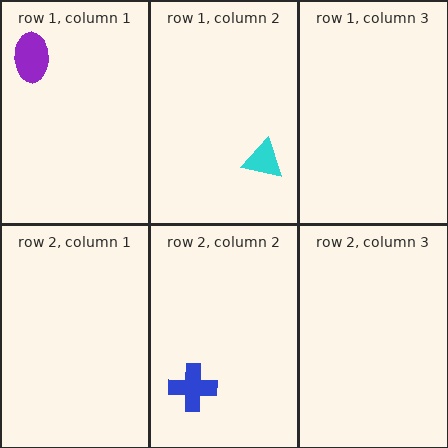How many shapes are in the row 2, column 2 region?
1.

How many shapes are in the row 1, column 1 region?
1.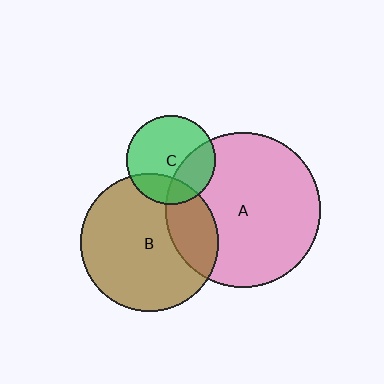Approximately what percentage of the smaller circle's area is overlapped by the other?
Approximately 25%.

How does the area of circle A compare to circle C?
Approximately 3.1 times.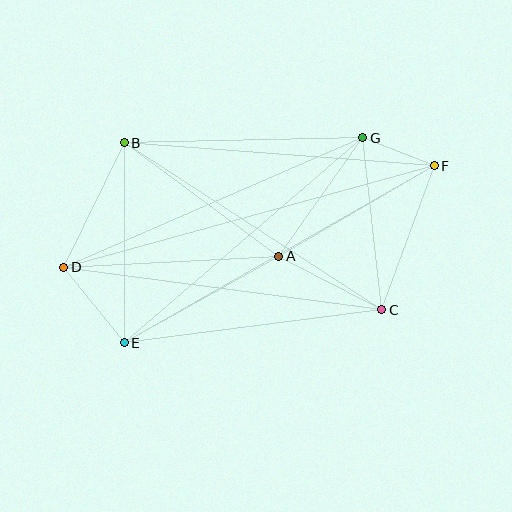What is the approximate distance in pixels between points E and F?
The distance between E and F is approximately 357 pixels.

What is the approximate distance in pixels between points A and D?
The distance between A and D is approximately 215 pixels.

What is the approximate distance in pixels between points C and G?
The distance between C and G is approximately 173 pixels.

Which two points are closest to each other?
Points F and G are closest to each other.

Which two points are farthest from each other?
Points D and F are farthest from each other.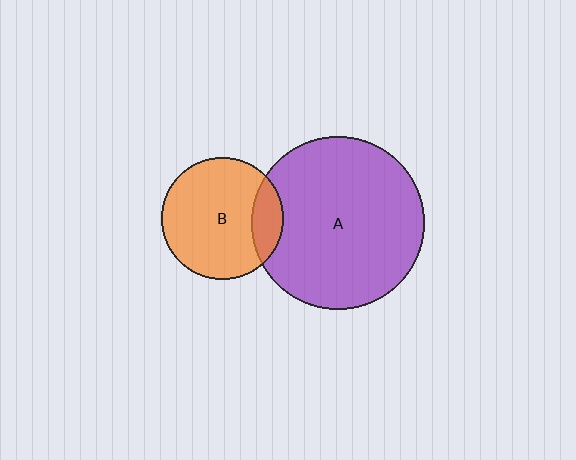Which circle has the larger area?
Circle A (purple).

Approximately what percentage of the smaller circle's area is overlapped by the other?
Approximately 15%.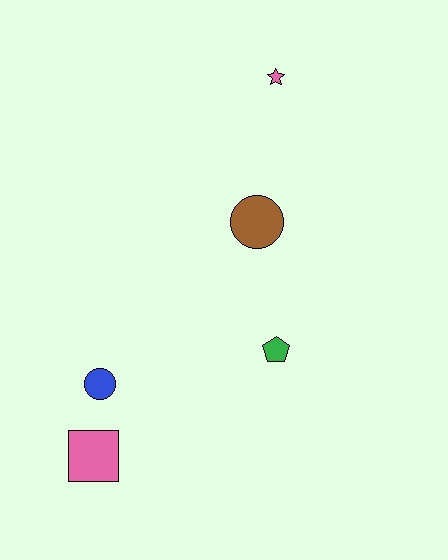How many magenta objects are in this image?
There are no magenta objects.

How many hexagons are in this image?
There are no hexagons.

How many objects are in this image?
There are 5 objects.